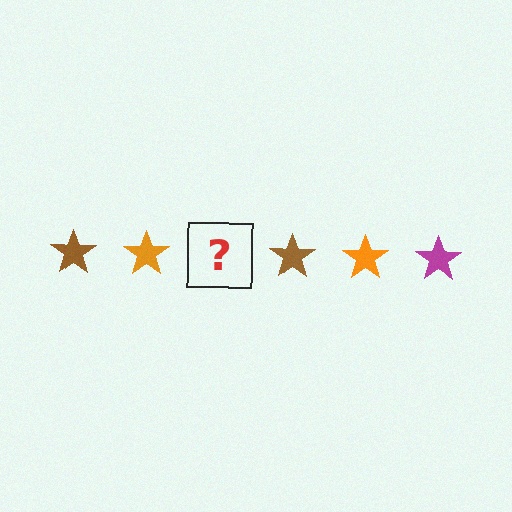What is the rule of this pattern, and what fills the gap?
The rule is that the pattern cycles through brown, orange, magenta stars. The gap should be filled with a magenta star.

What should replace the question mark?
The question mark should be replaced with a magenta star.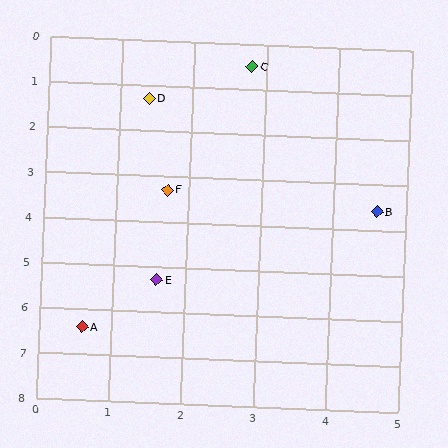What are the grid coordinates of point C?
Point C is at approximately (2.8, 0.5).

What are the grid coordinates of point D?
Point D is at approximately (1.4, 1.3).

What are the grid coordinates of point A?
Point A is at approximately (0.6, 6.4).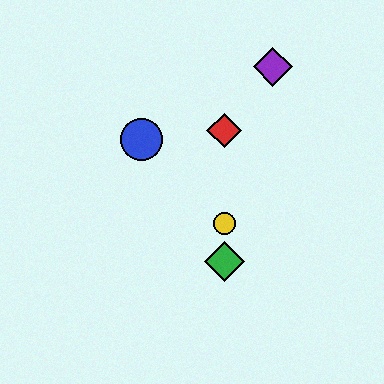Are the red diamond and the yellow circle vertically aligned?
Yes, both are at x≈224.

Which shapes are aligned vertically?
The red diamond, the green diamond, the yellow circle are aligned vertically.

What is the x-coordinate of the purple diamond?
The purple diamond is at x≈273.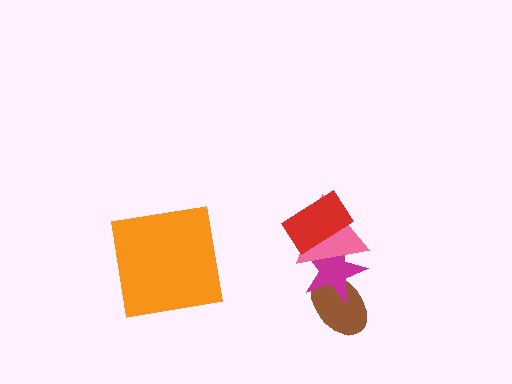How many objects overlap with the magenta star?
3 objects overlap with the magenta star.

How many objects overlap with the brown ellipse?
1 object overlaps with the brown ellipse.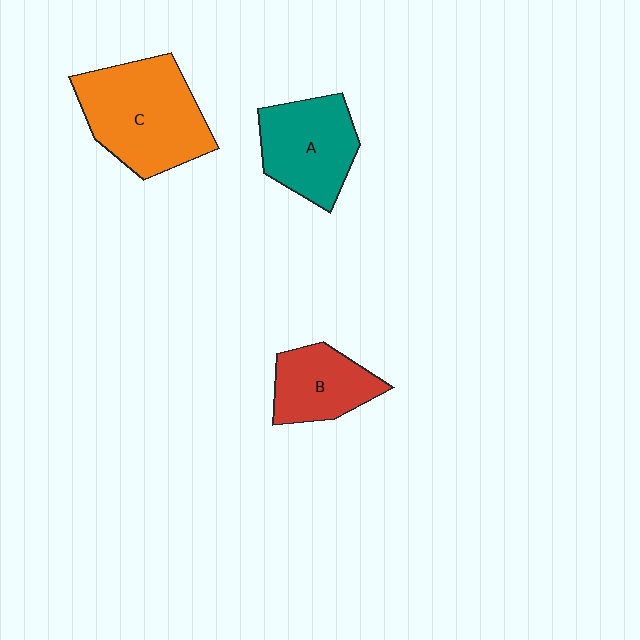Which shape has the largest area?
Shape C (orange).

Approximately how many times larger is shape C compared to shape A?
Approximately 1.4 times.